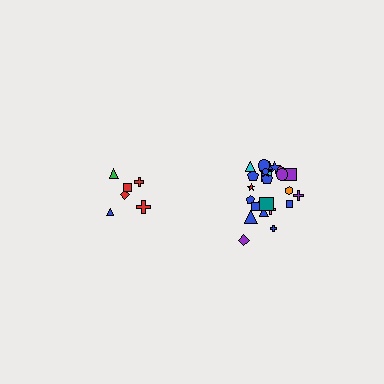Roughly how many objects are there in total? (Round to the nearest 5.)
Roughly 30 objects in total.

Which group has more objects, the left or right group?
The right group.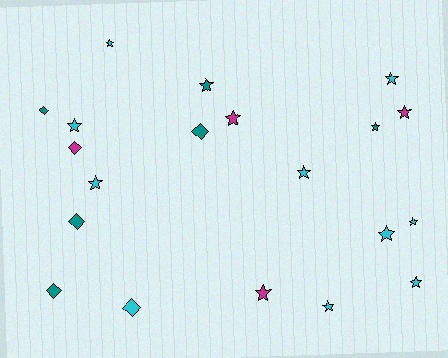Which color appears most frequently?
Cyan, with 10 objects.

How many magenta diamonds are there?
There is 1 magenta diamond.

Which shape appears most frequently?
Star, with 14 objects.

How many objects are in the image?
There are 20 objects.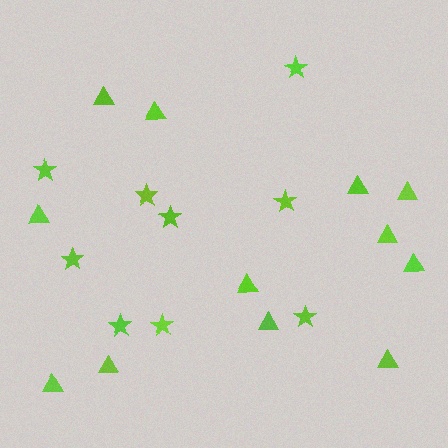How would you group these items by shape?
There are 2 groups: one group of stars (9) and one group of triangles (12).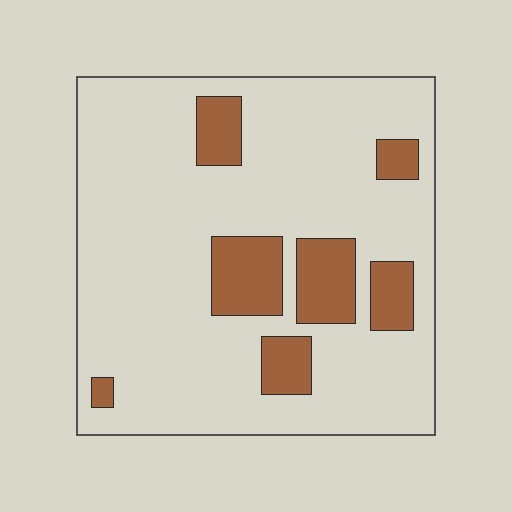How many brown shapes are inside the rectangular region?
7.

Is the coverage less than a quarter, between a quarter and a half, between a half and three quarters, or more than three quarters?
Less than a quarter.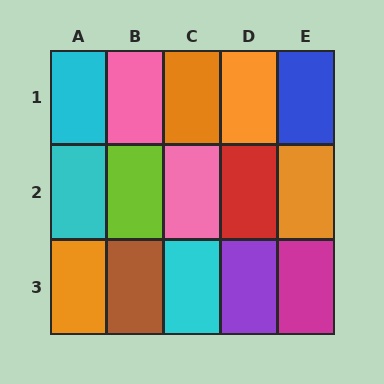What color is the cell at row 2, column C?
Pink.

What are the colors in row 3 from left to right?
Orange, brown, cyan, purple, magenta.